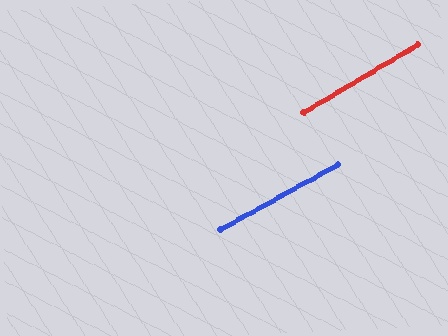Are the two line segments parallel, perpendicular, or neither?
Parallel — their directions differ by only 1.9°.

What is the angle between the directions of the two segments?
Approximately 2 degrees.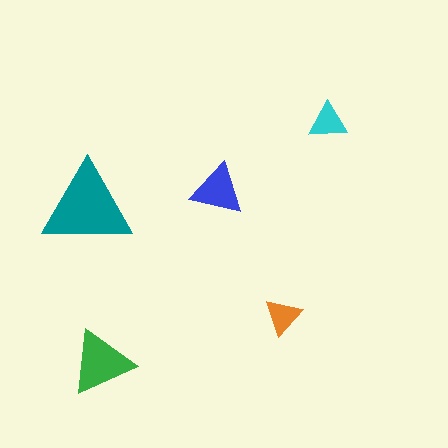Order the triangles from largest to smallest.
the teal one, the green one, the blue one, the cyan one, the orange one.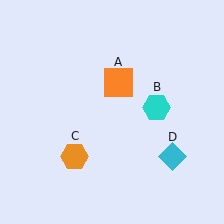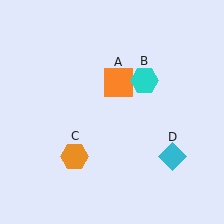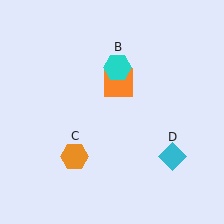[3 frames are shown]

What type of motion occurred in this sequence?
The cyan hexagon (object B) rotated counterclockwise around the center of the scene.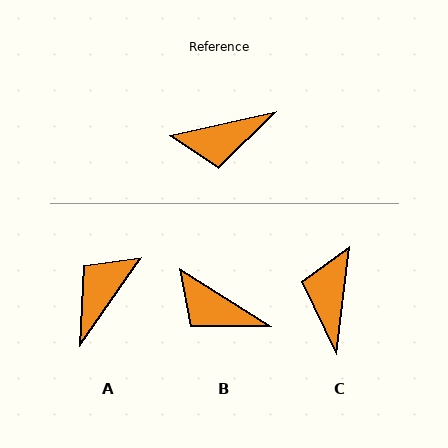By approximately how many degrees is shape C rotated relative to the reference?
Approximately 110 degrees clockwise.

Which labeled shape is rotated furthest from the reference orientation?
A, about 137 degrees away.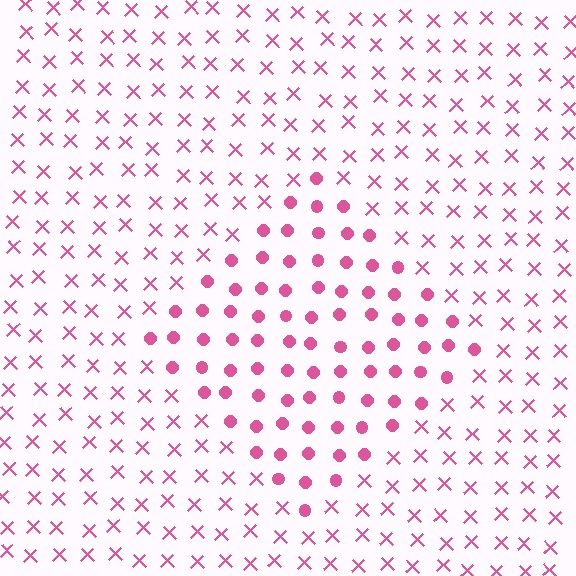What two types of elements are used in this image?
The image uses circles inside the diamond region and X marks outside it.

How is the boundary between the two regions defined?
The boundary is defined by a change in element shape: circles inside vs. X marks outside. All elements share the same color and spacing.